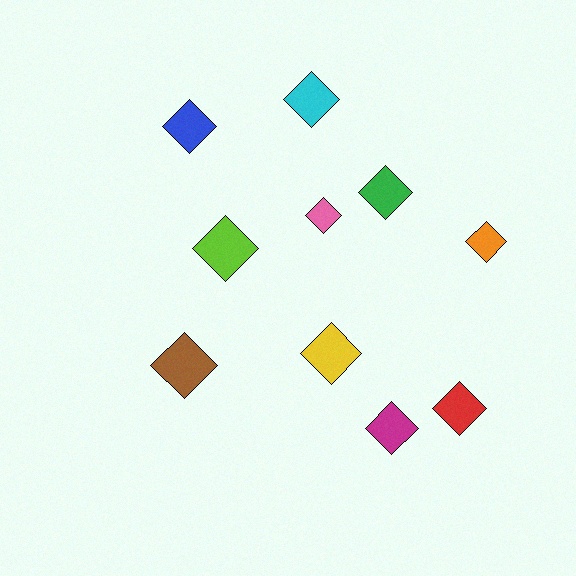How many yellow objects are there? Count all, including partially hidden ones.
There is 1 yellow object.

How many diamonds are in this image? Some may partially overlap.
There are 10 diamonds.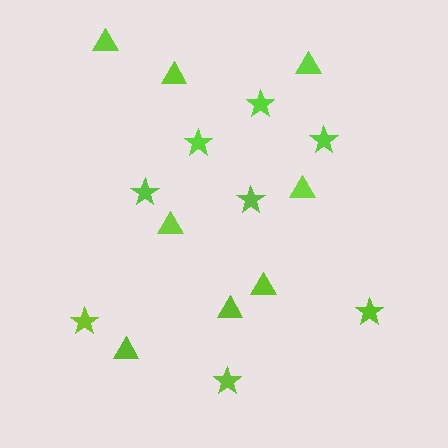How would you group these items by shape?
There are 2 groups: one group of stars (8) and one group of triangles (8).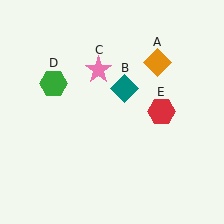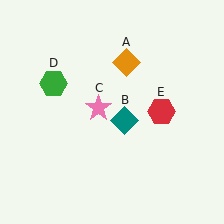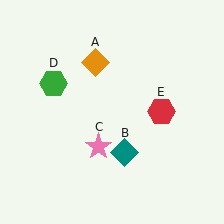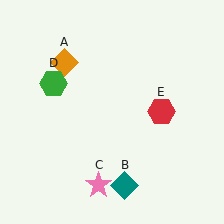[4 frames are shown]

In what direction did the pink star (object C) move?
The pink star (object C) moved down.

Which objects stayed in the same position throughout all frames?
Green hexagon (object D) and red hexagon (object E) remained stationary.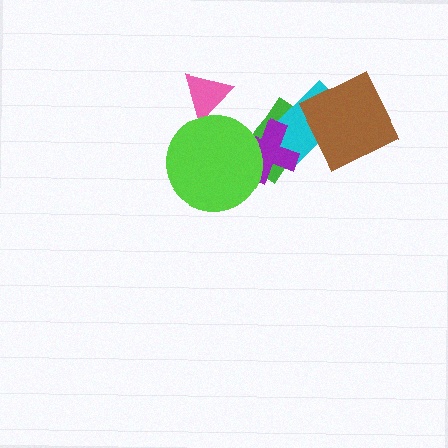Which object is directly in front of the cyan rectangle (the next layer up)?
The purple cross is directly in front of the cyan rectangle.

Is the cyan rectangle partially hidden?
Yes, it is partially covered by another shape.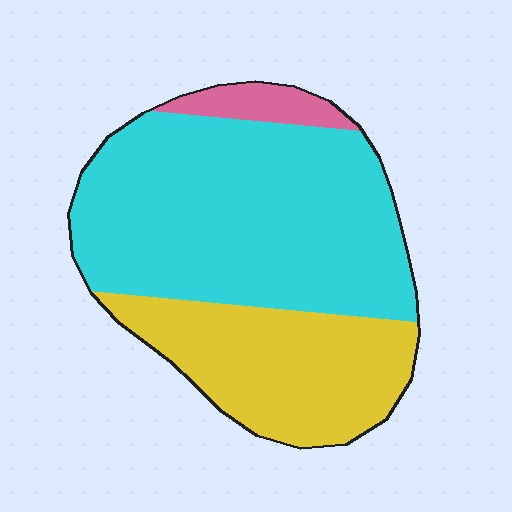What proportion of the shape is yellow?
Yellow takes up about one third (1/3) of the shape.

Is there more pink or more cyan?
Cyan.